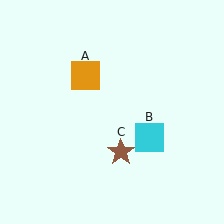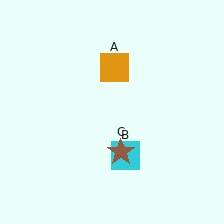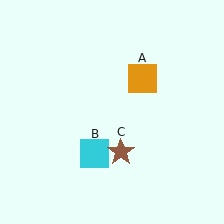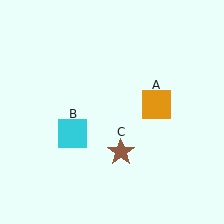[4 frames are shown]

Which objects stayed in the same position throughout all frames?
Brown star (object C) remained stationary.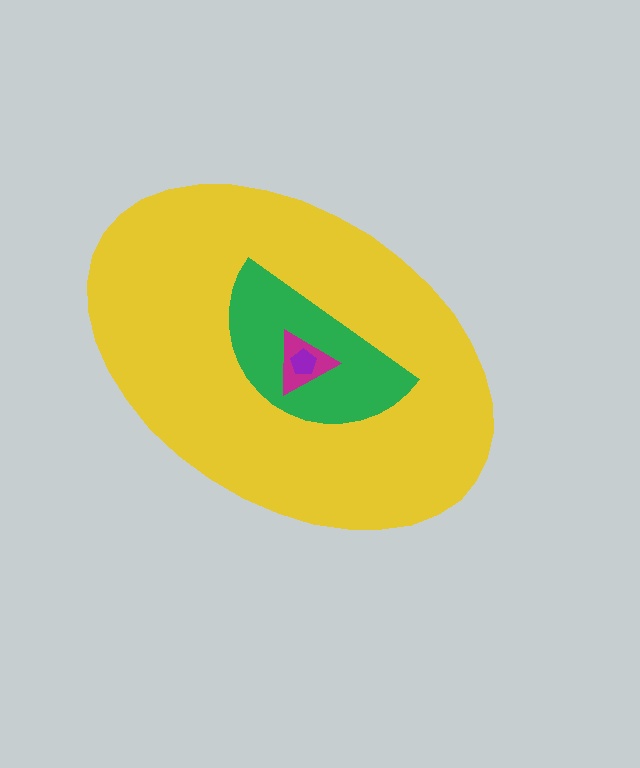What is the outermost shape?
The yellow ellipse.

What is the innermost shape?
The purple pentagon.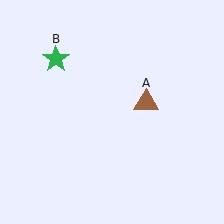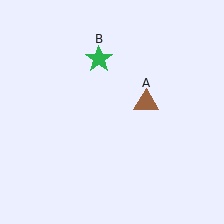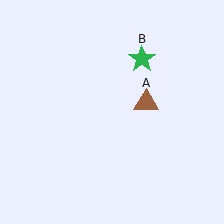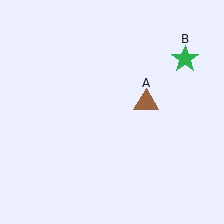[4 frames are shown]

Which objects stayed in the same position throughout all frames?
Brown triangle (object A) remained stationary.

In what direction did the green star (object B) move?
The green star (object B) moved right.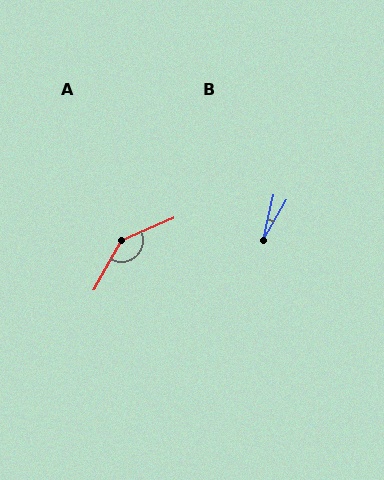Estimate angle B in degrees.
Approximately 17 degrees.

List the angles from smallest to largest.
B (17°), A (143°).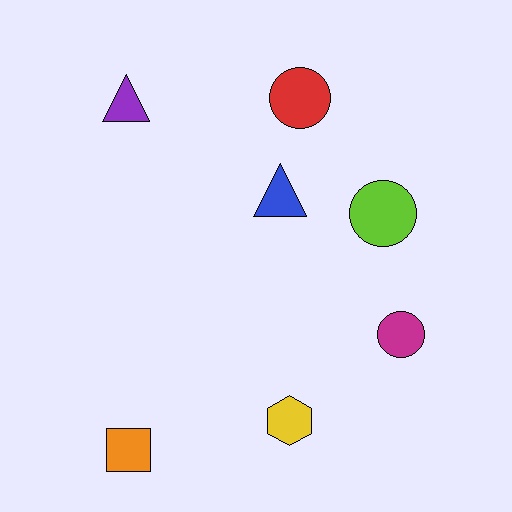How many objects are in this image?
There are 7 objects.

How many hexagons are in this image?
There is 1 hexagon.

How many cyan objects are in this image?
There are no cyan objects.